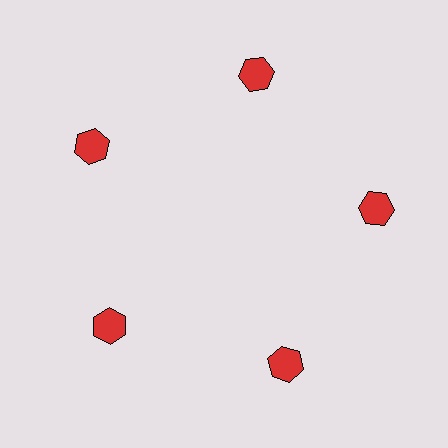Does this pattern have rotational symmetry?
Yes, this pattern has 5-fold rotational symmetry. It looks the same after rotating 72 degrees around the center.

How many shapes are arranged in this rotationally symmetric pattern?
There are 5 shapes, arranged in 5 groups of 1.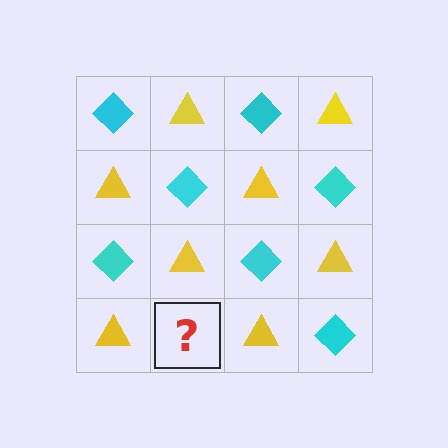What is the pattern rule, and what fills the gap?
The rule is that it alternates cyan diamond and yellow triangle in a checkerboard pattern. The gap should be filled with a cyan diamond.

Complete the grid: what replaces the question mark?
The question mark should be replaced with a cyan diamond.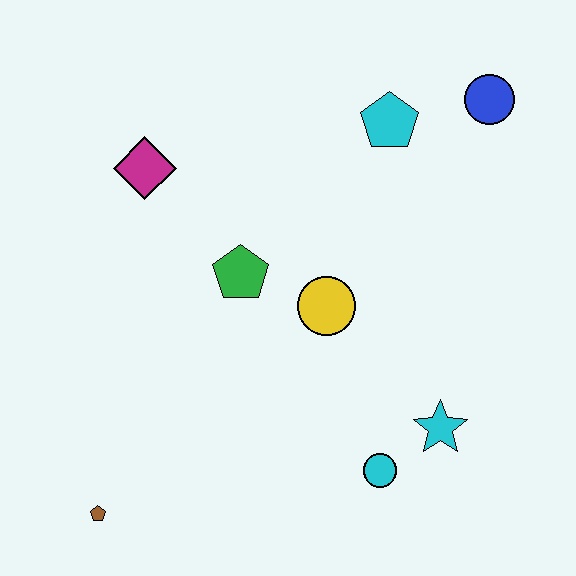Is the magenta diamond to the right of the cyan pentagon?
No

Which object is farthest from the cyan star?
The magenta diamond is farthest from the cyan star.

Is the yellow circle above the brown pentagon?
Yes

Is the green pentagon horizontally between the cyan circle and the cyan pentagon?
No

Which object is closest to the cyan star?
The cyan circle is closest to the cyan star.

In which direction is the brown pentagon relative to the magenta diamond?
The brown pentagon is below the magenta diamond.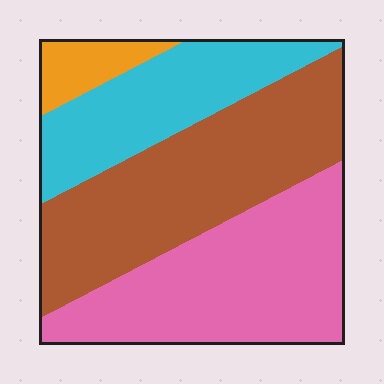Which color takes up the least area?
Orange, at roughly 5%.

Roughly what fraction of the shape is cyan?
Cyan takes up about one fifth (1/5) of the shape.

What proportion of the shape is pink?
Pink takes up about one third (1/3) of the shape.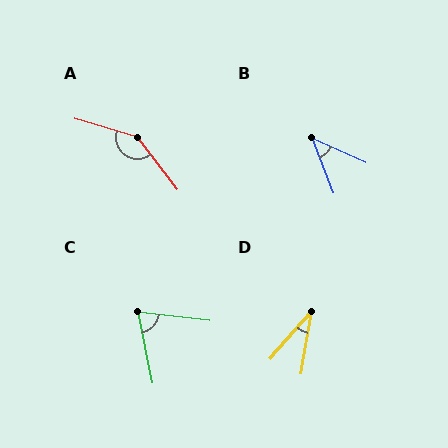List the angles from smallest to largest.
D (31°), B (44°), C (72°), A (144°).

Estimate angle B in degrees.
Approximately 44 degrees.